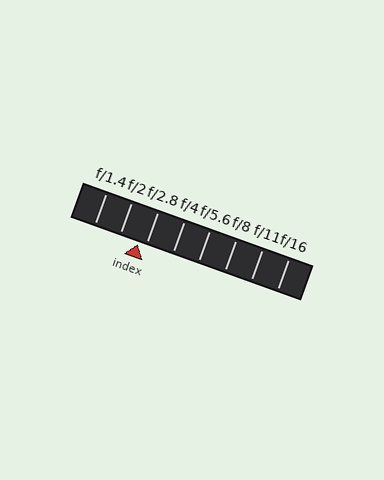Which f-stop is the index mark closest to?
The index mark is closest to f/2.8.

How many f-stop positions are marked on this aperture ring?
There are 8 f-stop positions marked.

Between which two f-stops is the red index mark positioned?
The index mark is between f/2 and f/2.8.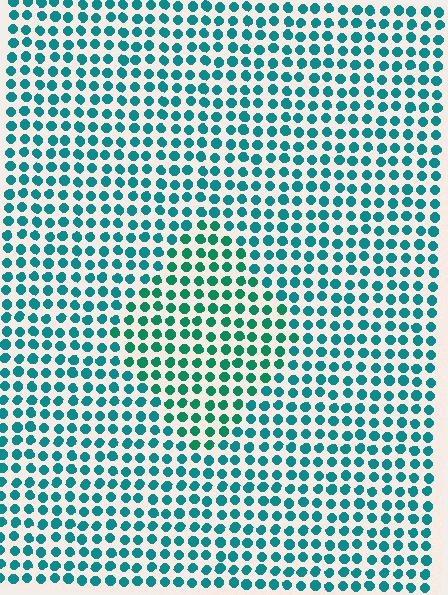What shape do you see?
I see a diamond.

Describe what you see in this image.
The image is filled with small teal elements in a uniform arrangement. A diamond-shaped region is visible where the elements are tinted to a slightly different hue, forming a subtle color boundary.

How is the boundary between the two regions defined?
The boundary is defined purely by a slight shift in hue (about 23 degrees). Spacing, size, and orientation are identical on both sides.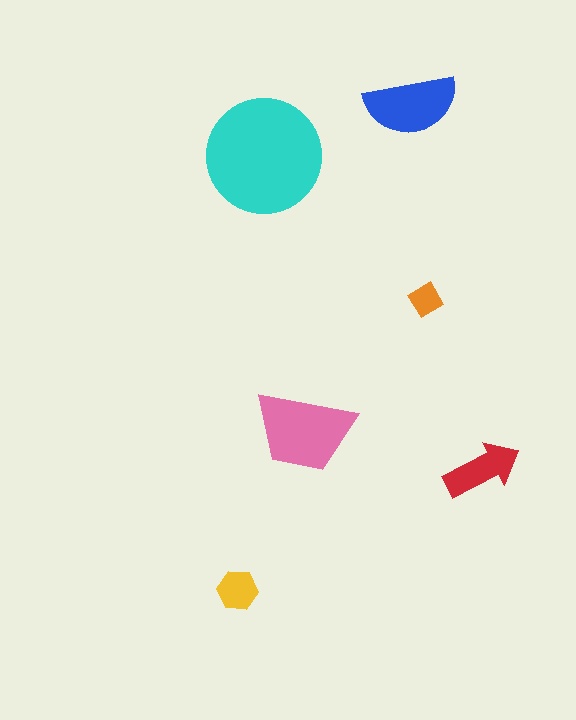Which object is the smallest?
The orange diamond.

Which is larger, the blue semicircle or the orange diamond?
The blue semicircle.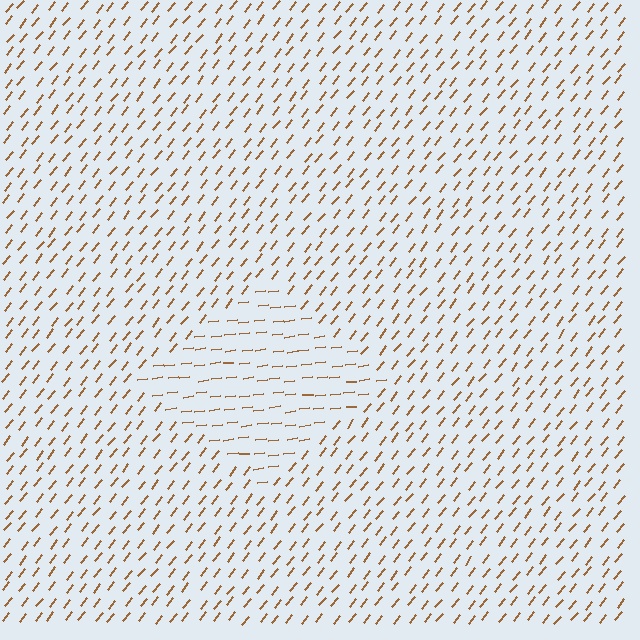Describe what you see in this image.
The image is filled with small brown line segments. A diamond region in the image has lines oriented differently from the surrounding lines, creating a visible texture boundary.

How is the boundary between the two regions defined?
The boundary is defined purely by a change in line orientation (approximately 45 degrees difference). All lines are the same color and thickness.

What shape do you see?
I see a diamond.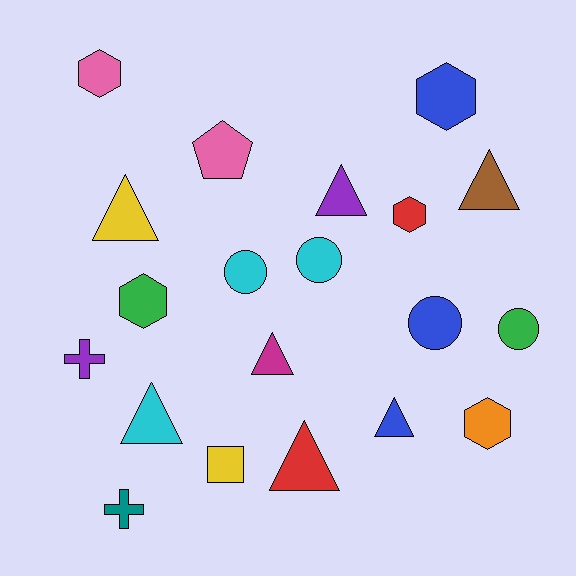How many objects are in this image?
There are 20 objects.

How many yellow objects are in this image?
There are 2 yellow objects.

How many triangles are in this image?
There are 7 triangles.